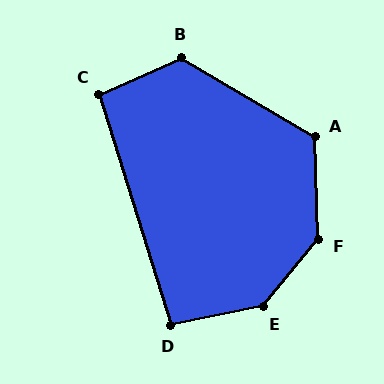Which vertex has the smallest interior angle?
D, at approximately 96 degrees.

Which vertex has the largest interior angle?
E, at approximately 141 degrees.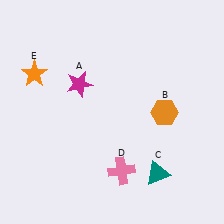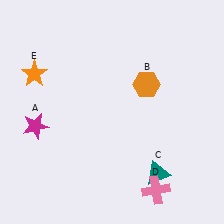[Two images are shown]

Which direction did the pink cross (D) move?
The pink cross (D) moved right.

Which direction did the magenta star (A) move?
The magenta star (A) moved left.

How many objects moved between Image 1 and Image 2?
3 objects moved between the two images.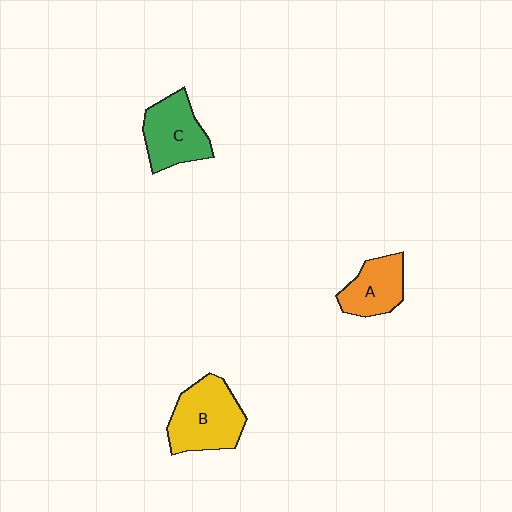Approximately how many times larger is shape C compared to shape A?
Approximately 1.3 times.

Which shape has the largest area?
Shape B (yellow).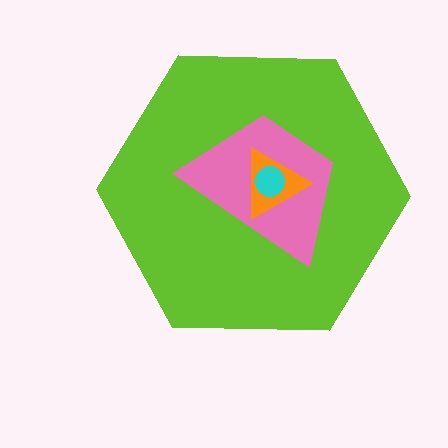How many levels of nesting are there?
4.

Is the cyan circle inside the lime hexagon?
Yes.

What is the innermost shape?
The cyan circle.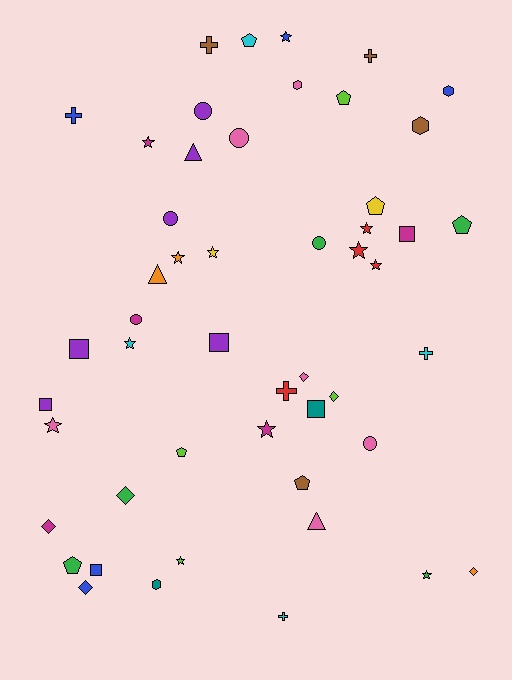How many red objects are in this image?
There are 4 red objects.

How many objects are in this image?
There are 50 objects.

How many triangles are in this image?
There are 3 triangles.